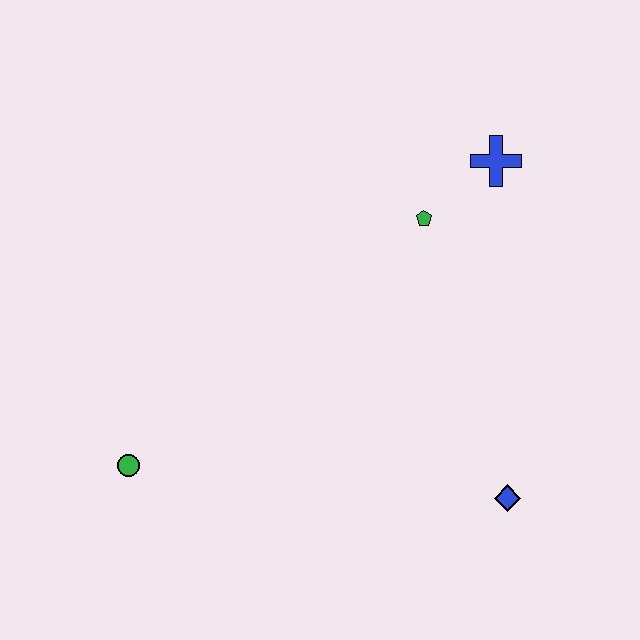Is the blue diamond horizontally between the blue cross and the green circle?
No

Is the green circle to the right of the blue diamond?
No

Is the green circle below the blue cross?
Yes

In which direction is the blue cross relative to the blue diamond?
The blue cross is above the blue diamond.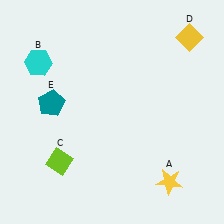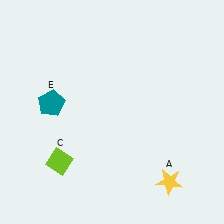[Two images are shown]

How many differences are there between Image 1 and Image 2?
There are 2 differences between the two images.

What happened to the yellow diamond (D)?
The yellow diamond (D) was removed in Image 2. It was in the top-right area of Image 1.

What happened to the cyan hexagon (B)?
The cyan hexagon (B) was removed in Image 2. It was in the top-left area of Image 1.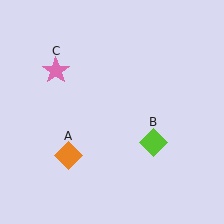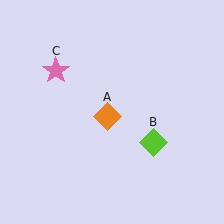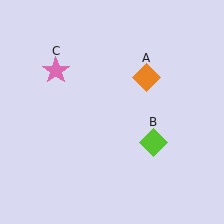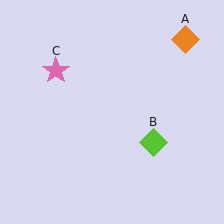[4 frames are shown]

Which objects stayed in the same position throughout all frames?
Lime diamond (object B) and pink star (object C) remained stationary.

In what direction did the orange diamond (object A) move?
The orange diamond (object A) moved up and to the right.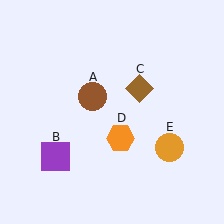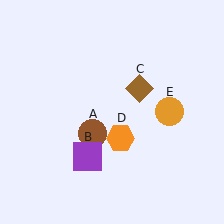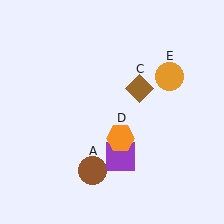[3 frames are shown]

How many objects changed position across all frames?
3 objects changed position: brown circle (object A), purple square (object B), orange circle (object E).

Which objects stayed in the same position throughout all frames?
Brown diamond (object C) and orange hexagon (object D) remained stationary.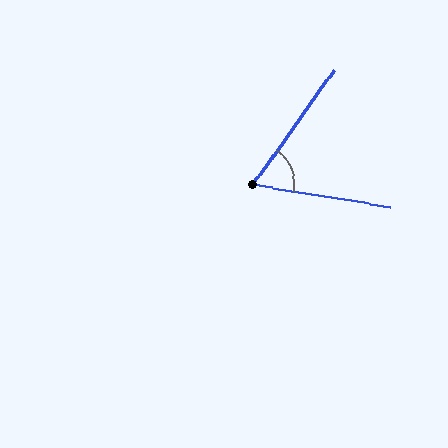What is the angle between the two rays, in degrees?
Approximately 64 degrees.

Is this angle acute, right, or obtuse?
It is acute.